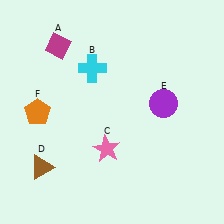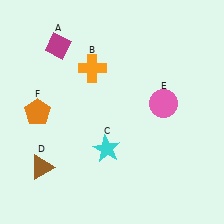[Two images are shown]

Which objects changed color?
B changed from cyan to orange. C changed from pink to cyan. E changed from purple to pink.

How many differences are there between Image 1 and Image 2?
There are 3 differences between the two images.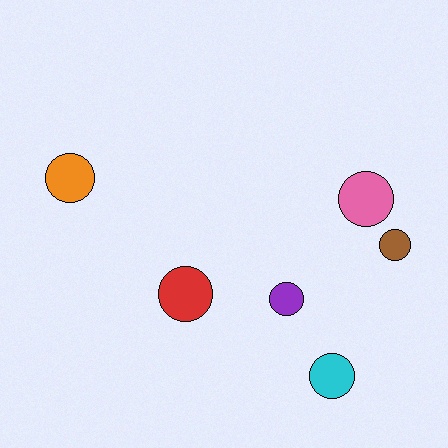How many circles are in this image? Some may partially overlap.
There are 6 circles.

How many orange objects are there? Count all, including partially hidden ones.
There is 1 orange object.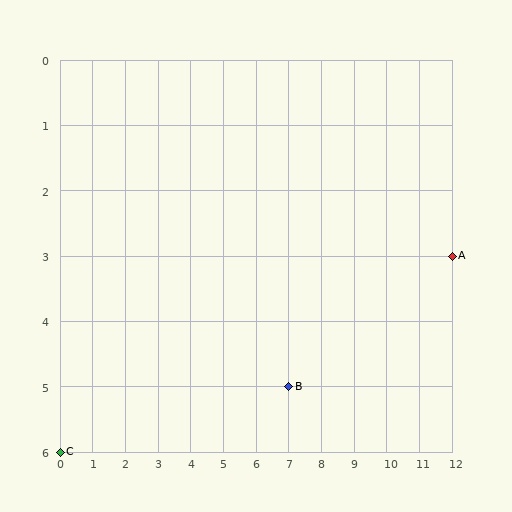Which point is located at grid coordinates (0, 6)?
Point C is at (0, 6).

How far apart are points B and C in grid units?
Points B and C are 7 columns and 1 row apart (about 7.1 grid units diagonally).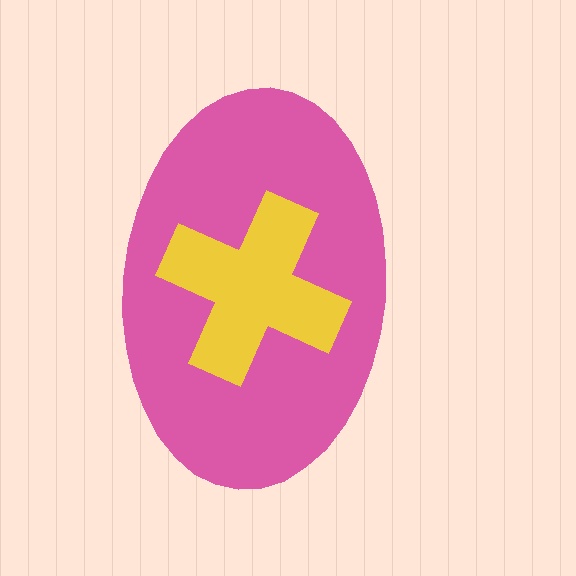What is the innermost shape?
The yellow cross.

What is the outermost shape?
The pink ellipse.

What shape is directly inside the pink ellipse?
The yellow cross.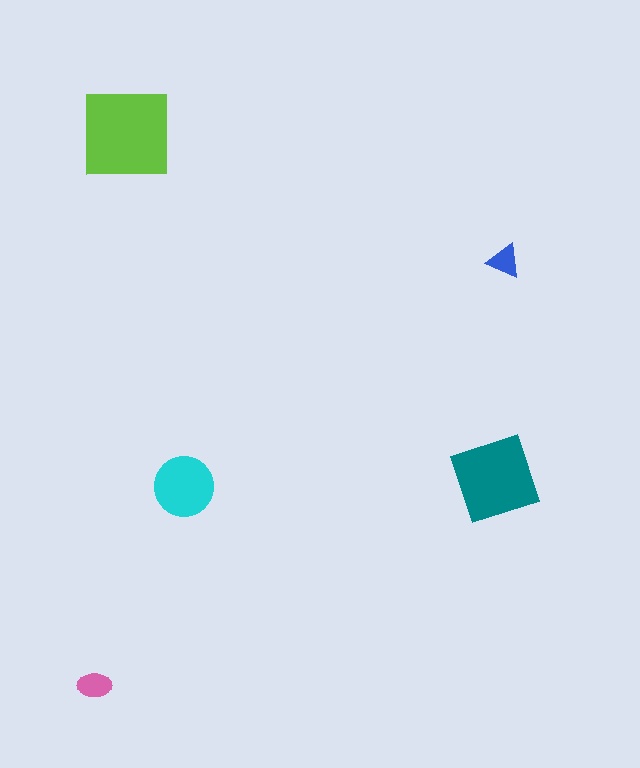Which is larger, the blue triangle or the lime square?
The lime square.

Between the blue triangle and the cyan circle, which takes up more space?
The cyan circle.